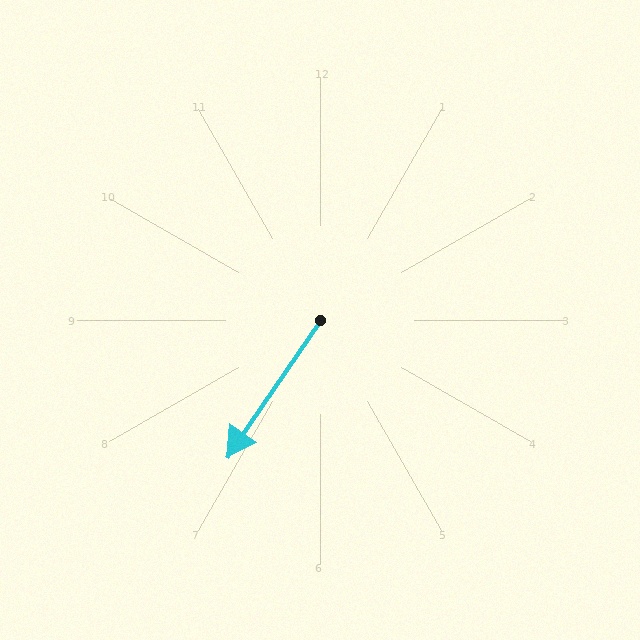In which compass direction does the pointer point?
Southwest.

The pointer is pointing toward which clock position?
Roughly 7 o'clock.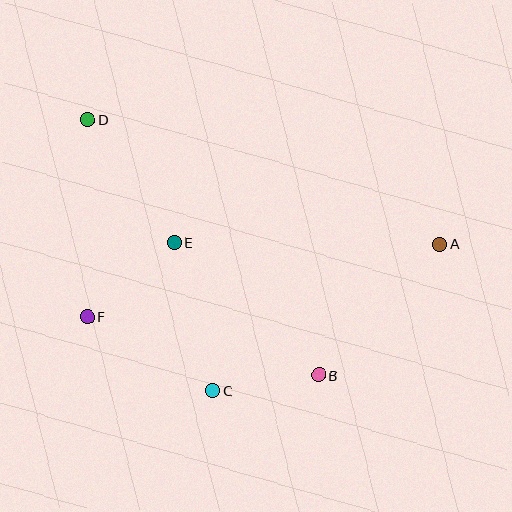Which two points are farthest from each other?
Points A and D are farthest from each other.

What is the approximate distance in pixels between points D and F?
The distance between D and F is approximately 197 pixels.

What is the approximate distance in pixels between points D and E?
The distance between D and E is approximately 150 pixels.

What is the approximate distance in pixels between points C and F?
The distance between C and F is approximately 147 pixels.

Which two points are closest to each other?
Points B and C are closest to each other.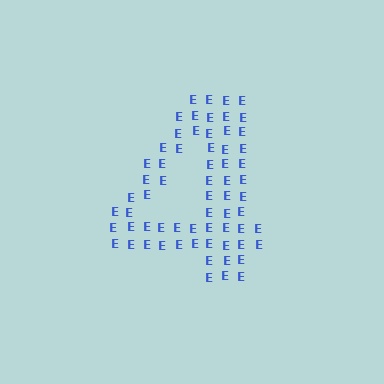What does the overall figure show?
The overall figure shows the digit 4.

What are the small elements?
The small elements are letter E's.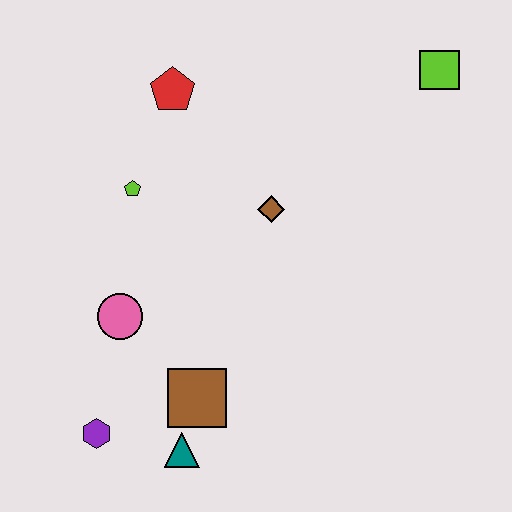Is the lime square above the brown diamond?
Yes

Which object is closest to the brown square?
The teal triangle is closest to the brown square.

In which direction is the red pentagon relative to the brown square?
The red pentagon is above the brown square.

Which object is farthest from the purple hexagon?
The lime square is farthest from the purple hexagon.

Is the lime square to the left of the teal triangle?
No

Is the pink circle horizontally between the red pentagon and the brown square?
No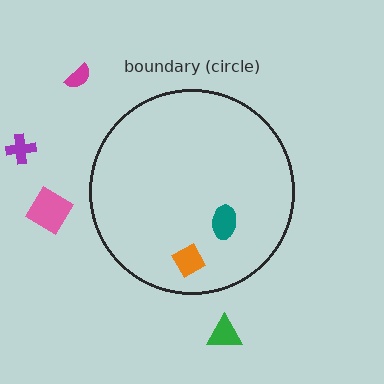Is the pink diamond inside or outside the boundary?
Outside.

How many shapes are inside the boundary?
2 inside, 4 outside.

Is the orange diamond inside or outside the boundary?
Inside.